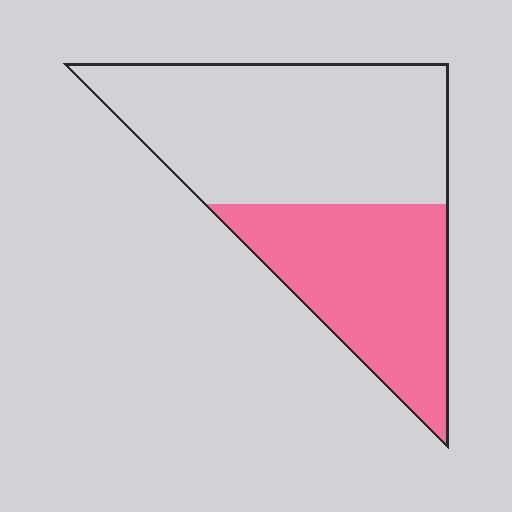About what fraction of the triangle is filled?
About two fifths (2/5).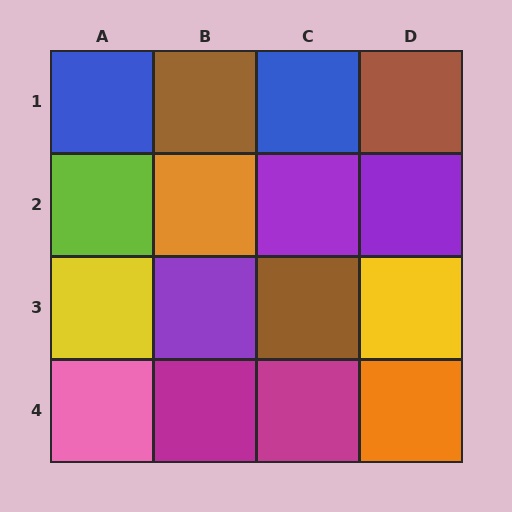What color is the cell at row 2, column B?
Orange.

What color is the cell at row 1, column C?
Blue.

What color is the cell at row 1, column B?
Brown.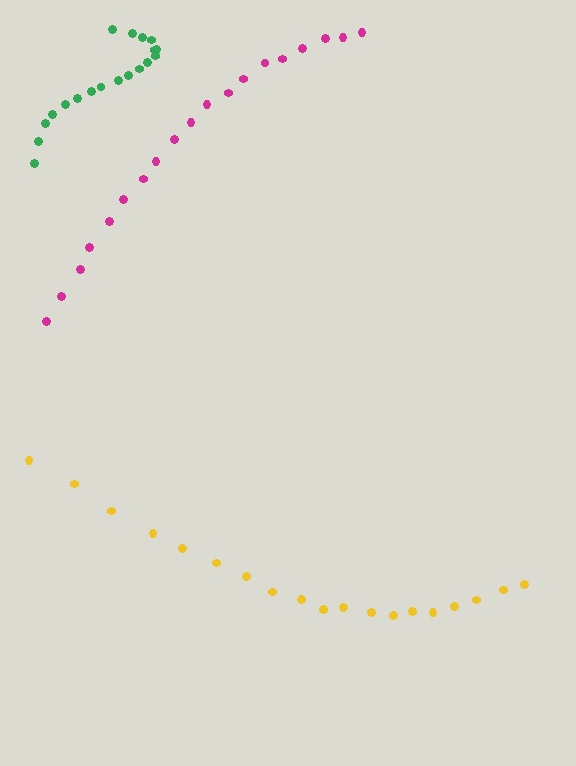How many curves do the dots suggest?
There are 3 distinct paths.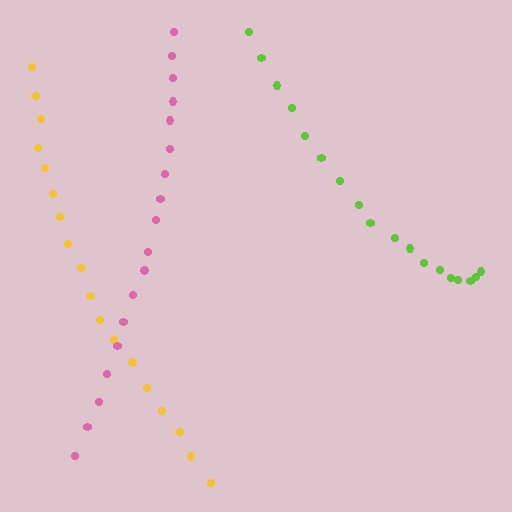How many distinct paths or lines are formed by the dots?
There are 3 distinct paths.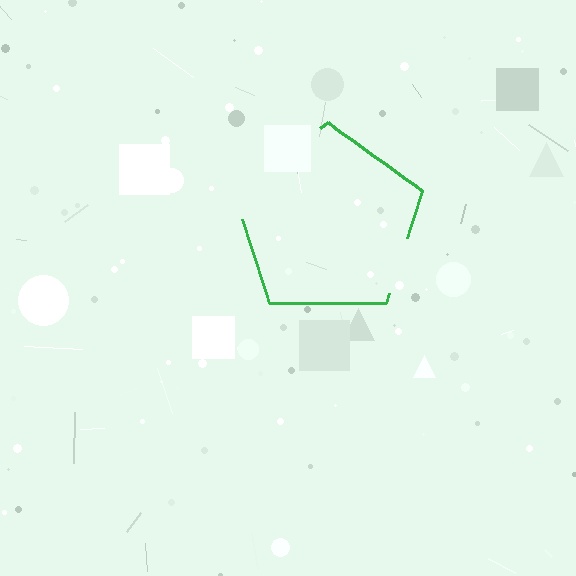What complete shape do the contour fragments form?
The contour fragments form a pentagon.